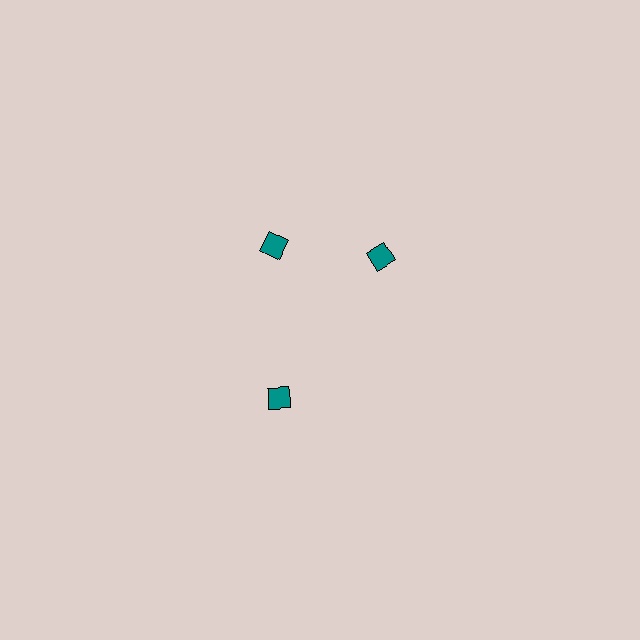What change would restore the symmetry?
The symmetry would be restored by rotating it back into even spacing with its neighbors so that all 3 diamonds sit at equal angles and equal distance from the center.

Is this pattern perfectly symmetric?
No. The 3 teal diamonds are arranged in a ring, but one element near the 3 o'clock position is rotated out of alignment along the ring, breaking the 3-fold rotational symmetry.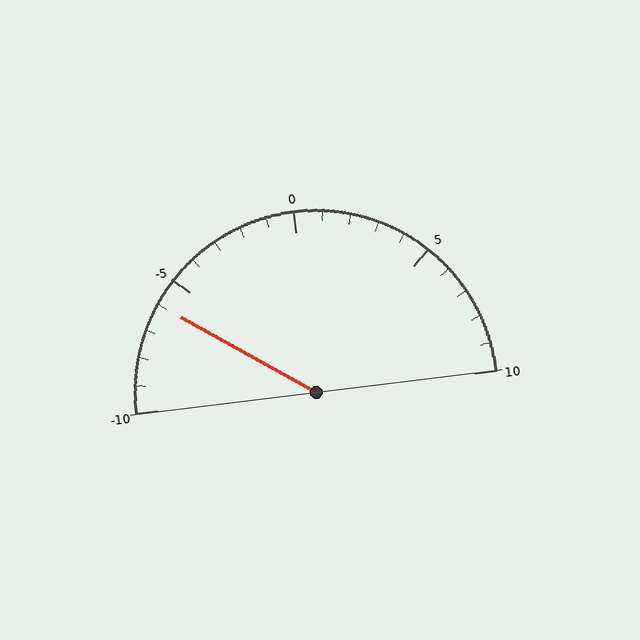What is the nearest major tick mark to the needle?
The nearest major tick mark is -5.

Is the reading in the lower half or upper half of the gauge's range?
The reading is in the lower half of the range (-10 to 10).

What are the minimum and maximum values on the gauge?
The gauge ranges from -10 to 10.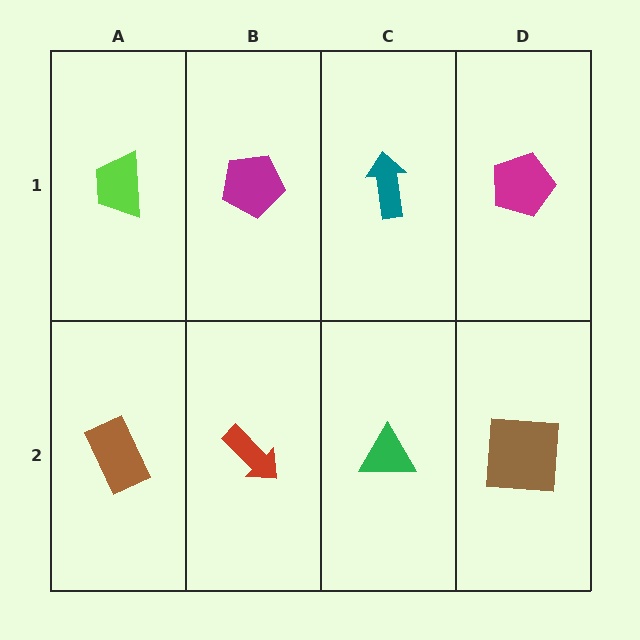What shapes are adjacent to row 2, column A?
A lime trapezoid (row 1, column A), a red arrow (row 2, column B).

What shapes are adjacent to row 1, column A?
A brown rectangle (row 2, column A), a magenta pentagon (row 1, column B).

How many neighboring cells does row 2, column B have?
3.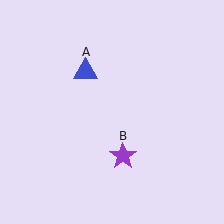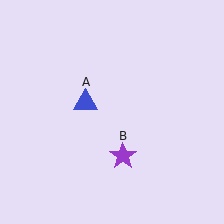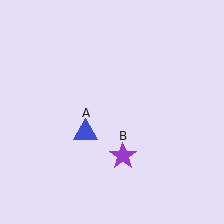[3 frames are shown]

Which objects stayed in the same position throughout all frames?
Purple star (object B) remained stationary.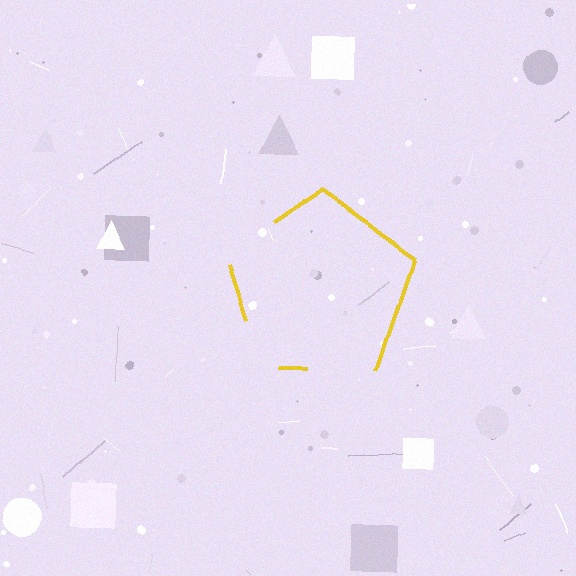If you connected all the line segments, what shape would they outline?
They would outline a pentagon.